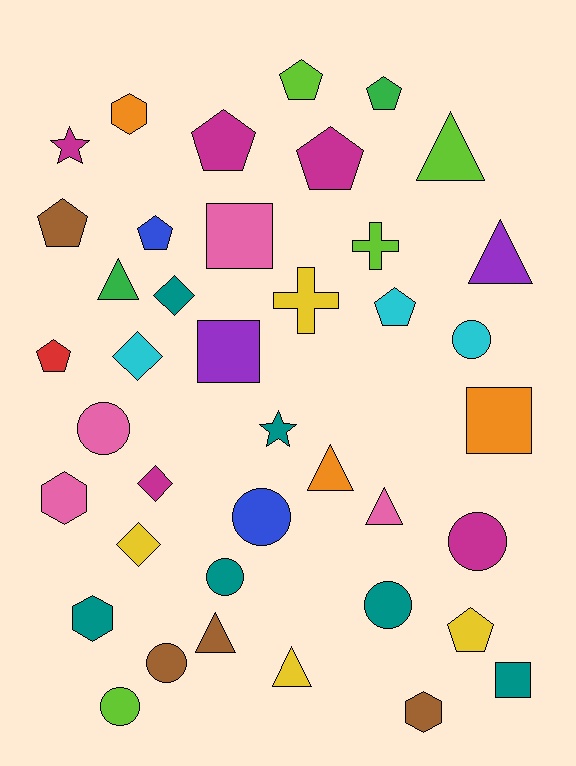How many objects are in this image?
There are 40 objects.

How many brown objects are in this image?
There are 4 brown objects.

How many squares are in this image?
There are 4 squares.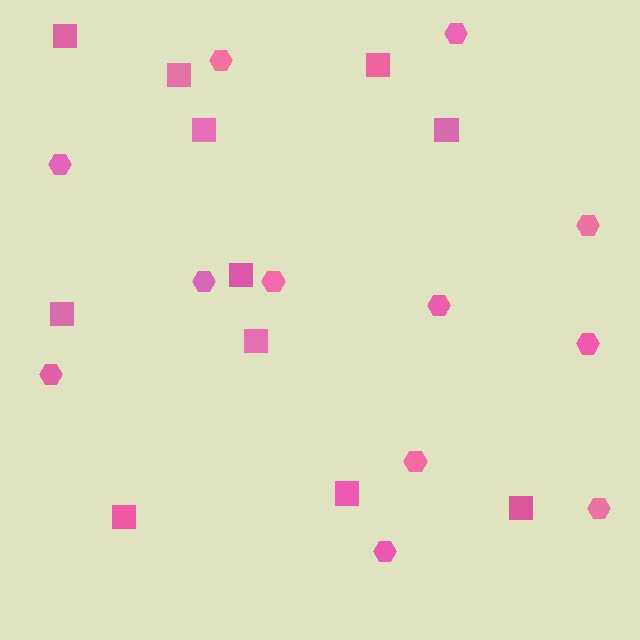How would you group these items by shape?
There are 2 groups: one group of squares (11) and one group of hexagons (12).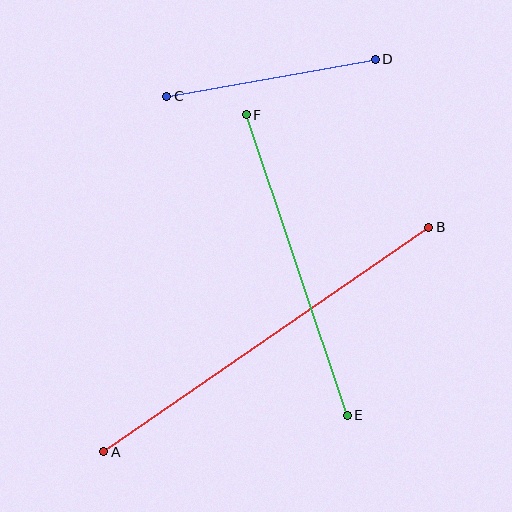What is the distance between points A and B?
The distance is approximately 395 pixels.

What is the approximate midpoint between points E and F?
The midpoint is at approximately (297, 265) pixels.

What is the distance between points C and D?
The distance is approximately 212 pixels.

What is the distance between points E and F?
The distance is approximately 317 pixels.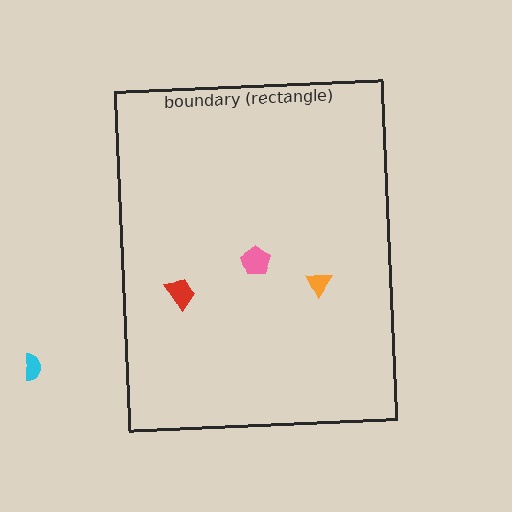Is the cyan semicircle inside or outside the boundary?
Outside.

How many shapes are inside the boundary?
3 inside, 1 outside.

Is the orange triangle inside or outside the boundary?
Inside.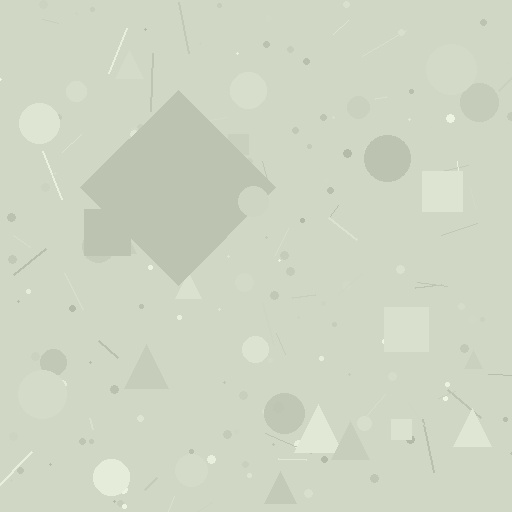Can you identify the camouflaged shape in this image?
The camouflaged shape is a diamond.